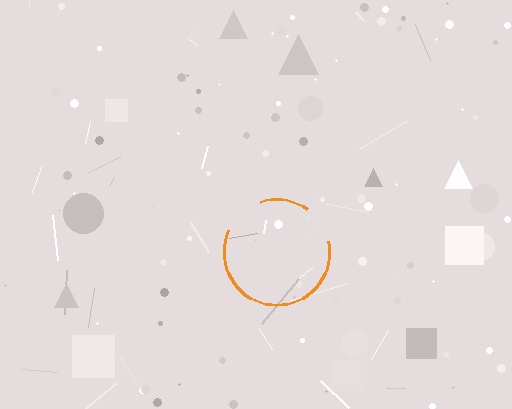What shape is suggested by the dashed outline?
The dashed outline suggests a circle.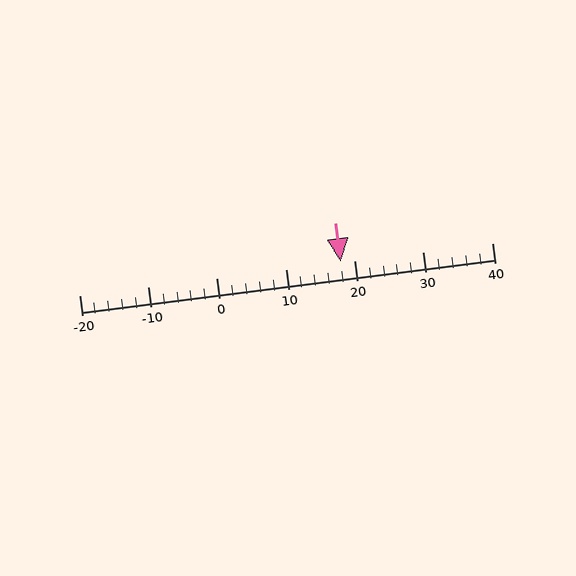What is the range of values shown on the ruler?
The ruler shows values from -20 to 40.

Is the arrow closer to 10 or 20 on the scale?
The arrow is closer to 20.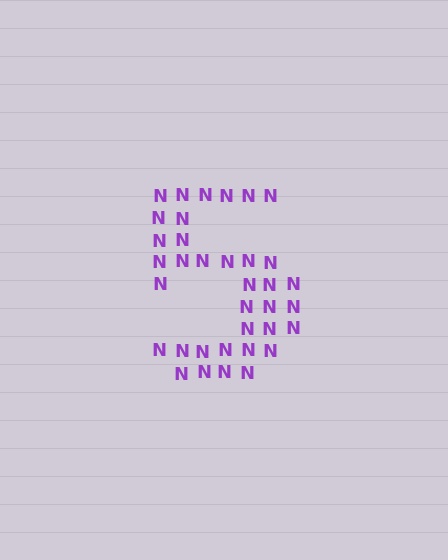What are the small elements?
The small elements are letter N's.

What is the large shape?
The large shape is the digit 5.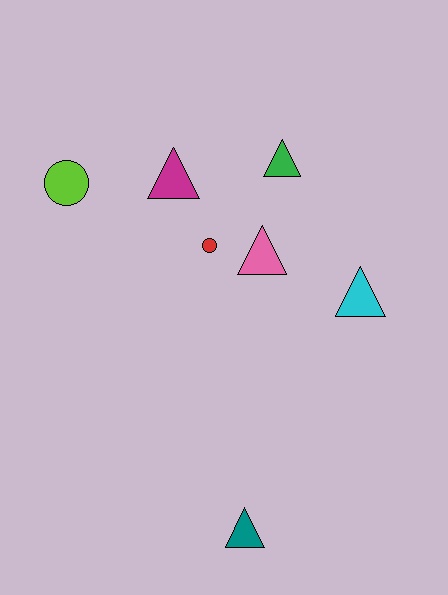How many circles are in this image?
There are 2 circles.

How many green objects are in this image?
There is 1 green object.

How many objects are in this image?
There are 7 objects.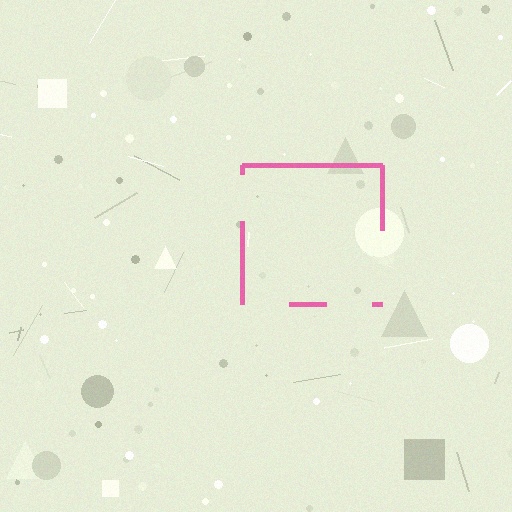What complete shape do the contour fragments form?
The contour fragments form a square.